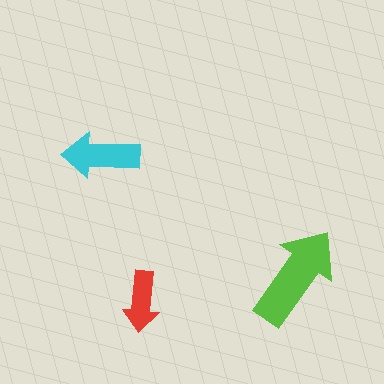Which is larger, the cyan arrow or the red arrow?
The cyan one.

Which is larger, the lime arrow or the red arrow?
The lime one.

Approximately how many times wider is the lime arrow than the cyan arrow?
About 1.5 times wider.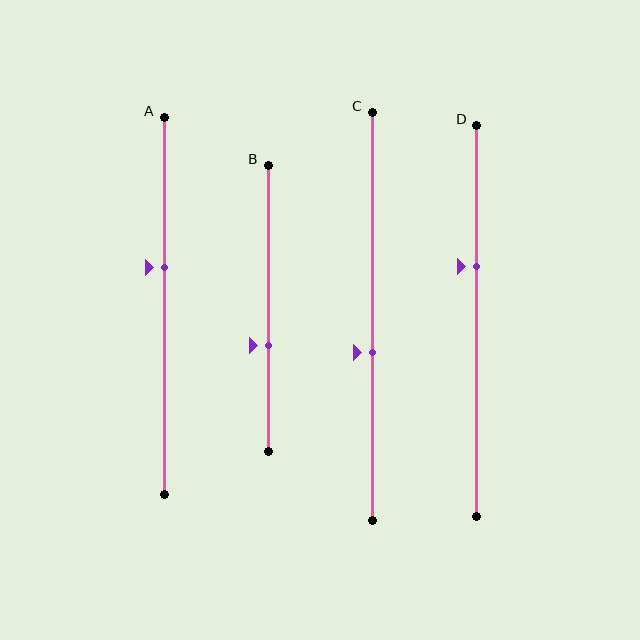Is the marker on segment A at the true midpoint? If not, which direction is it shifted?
No, the marker on segment A is shifted upward by about 10% of the segment length.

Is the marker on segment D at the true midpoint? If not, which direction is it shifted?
No, the marker on segment D is shifted upward by about 14% of the segment length.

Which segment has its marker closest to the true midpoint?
Segment C has its marker closest to the true midpoint.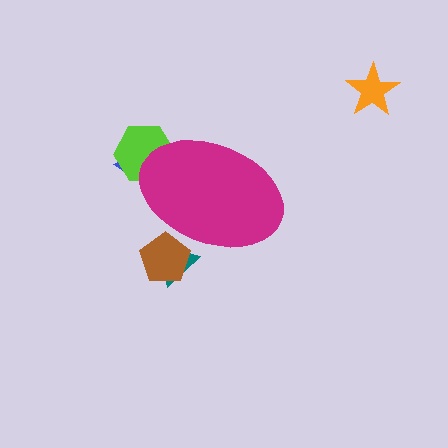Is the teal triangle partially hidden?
Yes, the teal triangle is partially hidden behind the magenta ellipse.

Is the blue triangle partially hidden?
Yes, the blue triangle is partially hidden behind the magenta ellipse.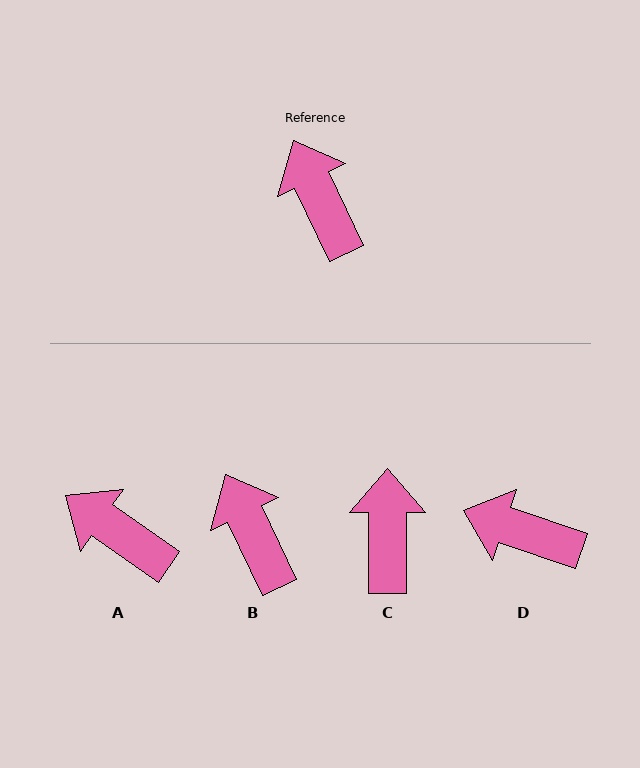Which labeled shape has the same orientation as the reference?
B.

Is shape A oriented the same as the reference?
No, it is off by about 30 degrees.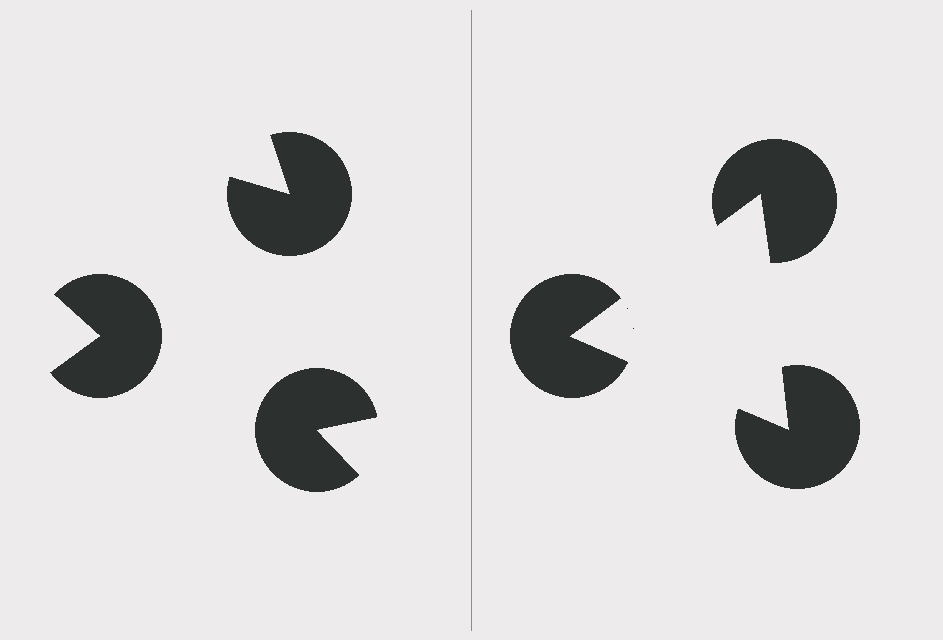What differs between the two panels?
The pac-man discs are positioned identically on both sides; only the wedge orientations differ. On the right they align to a triangle; on the left they are misaligned.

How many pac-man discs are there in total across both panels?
6 — 3 on each side.